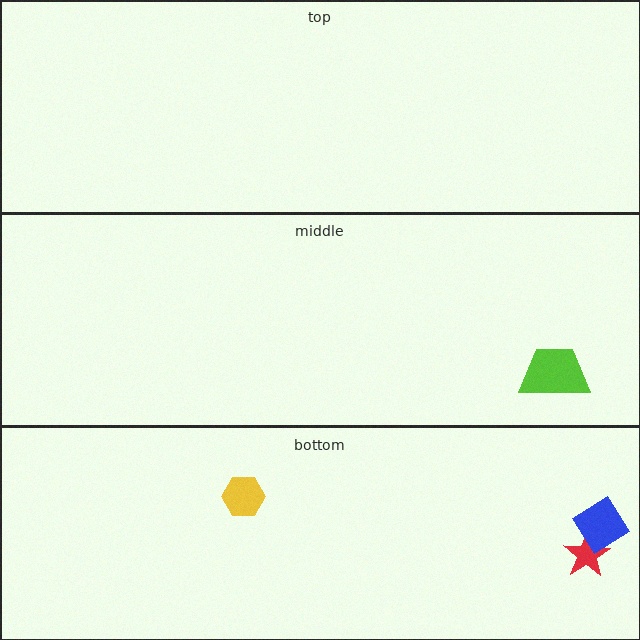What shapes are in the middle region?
The lime trapezoid.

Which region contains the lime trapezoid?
The middle region.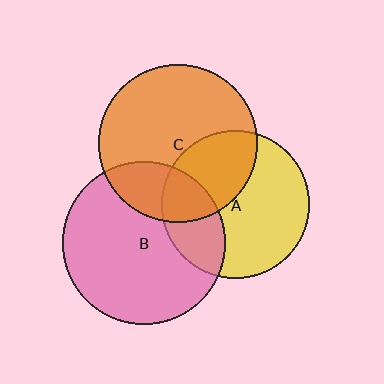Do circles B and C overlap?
Yes.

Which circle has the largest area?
Circle B (pink).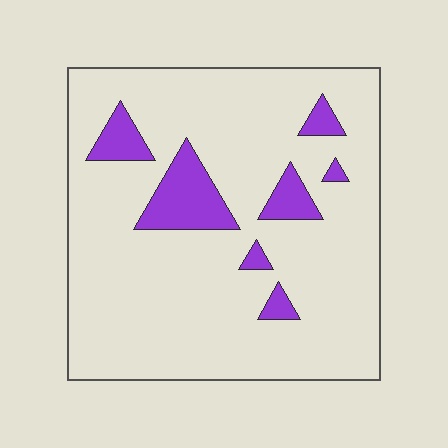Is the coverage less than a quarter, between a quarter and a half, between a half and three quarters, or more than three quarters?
Less than a quarter.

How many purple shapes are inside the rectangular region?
7.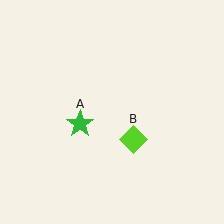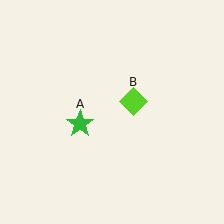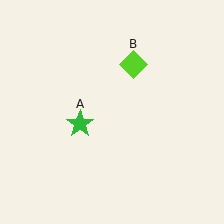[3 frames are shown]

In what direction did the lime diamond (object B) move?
The lime diamond (object B) moved up.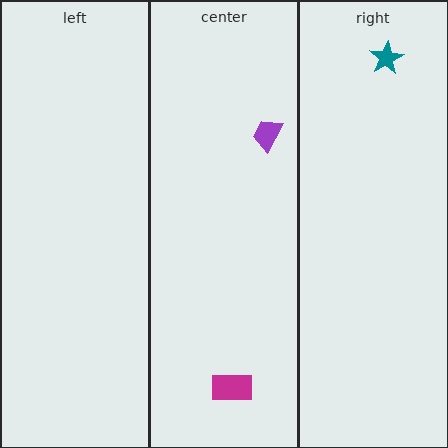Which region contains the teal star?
The right region.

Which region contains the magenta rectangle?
The center region.